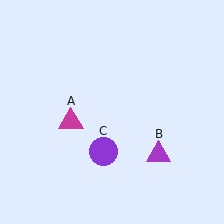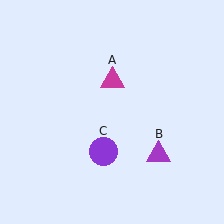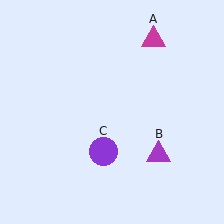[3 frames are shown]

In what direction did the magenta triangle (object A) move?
The magenta triangle (object A) moved up and to the right.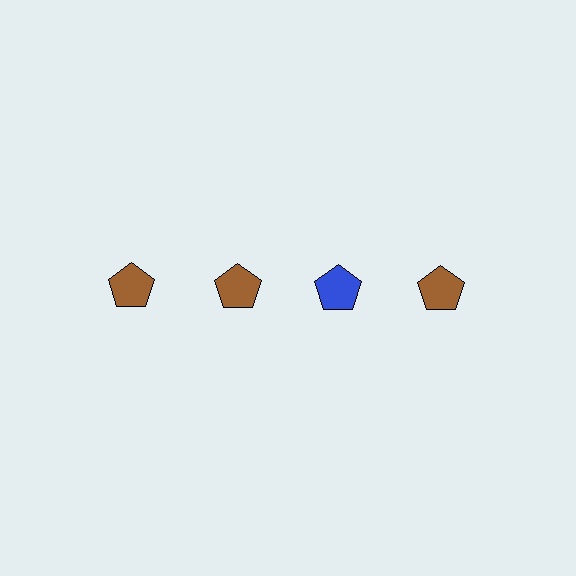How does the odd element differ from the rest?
It has a different color: blue instead of brown.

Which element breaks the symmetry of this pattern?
The blue pentagon in the top row, center column breaks the symmetry. All other shapes are brown pentagons.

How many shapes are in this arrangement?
There are 4 shapes arranged in a grid pattern.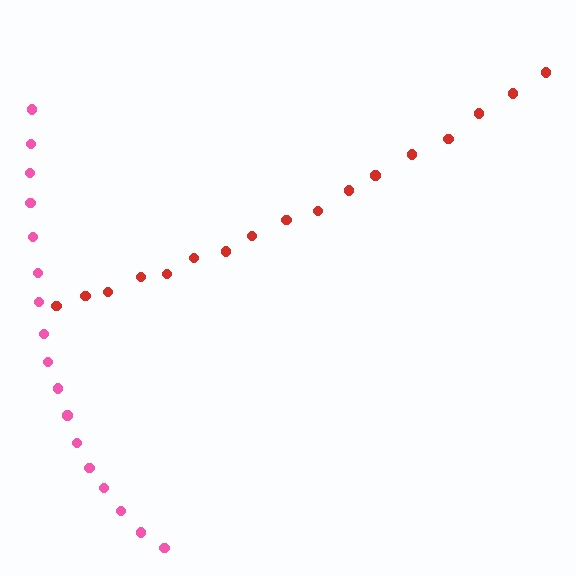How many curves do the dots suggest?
There are 2 distinct paths.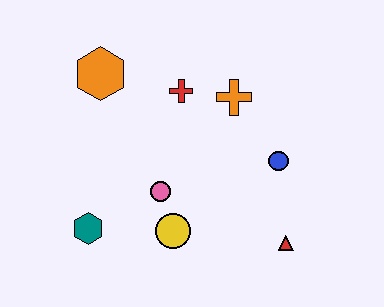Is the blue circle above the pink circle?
Yes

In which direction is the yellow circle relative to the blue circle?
The yellow circle is to the left of the blue circle.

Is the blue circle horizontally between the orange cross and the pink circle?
No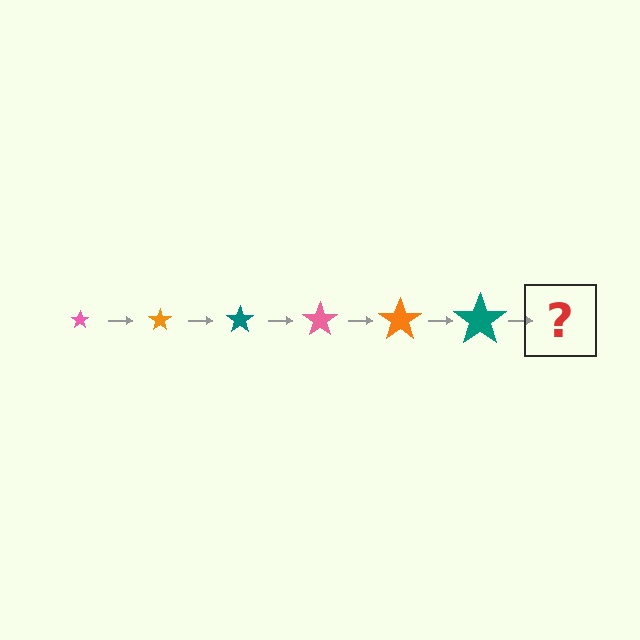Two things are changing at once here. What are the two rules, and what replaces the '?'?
The two rules are that the star grows larger each step and the color cycles through pink, orange, and teal. The '?' should be a pink star, larger than the previous one.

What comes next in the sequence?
The next element should be a pink star, larger than the previous one.